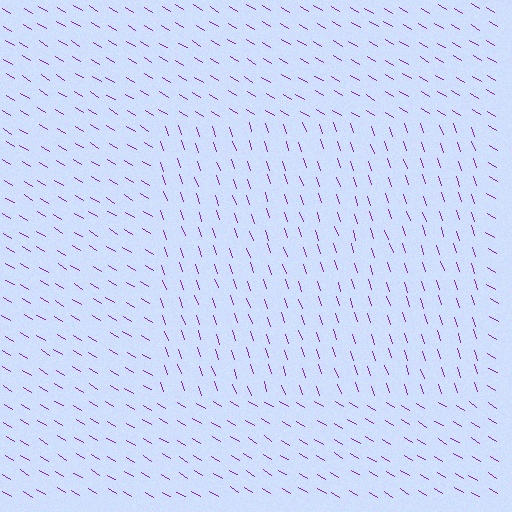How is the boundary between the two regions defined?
The boundary is defined purely by a change in line orientation (approximately 40 degrees difference). All lines are the same color and thickness.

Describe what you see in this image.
The image is filled with small purple line segments. A rectangle region in the image has lines oriented differently from the surrounding lines, creating a visible texture boundary.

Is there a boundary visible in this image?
Yes, there is a texture boundary formed by a change in line orientation.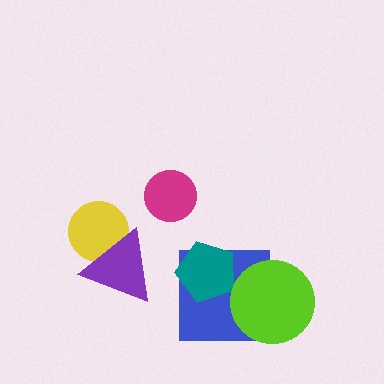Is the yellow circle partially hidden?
Yes, it is partially covered by another shape.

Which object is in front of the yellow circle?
The purple triangle is in front of the yellow circle.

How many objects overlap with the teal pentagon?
1 object overlaps with the teal pentagon.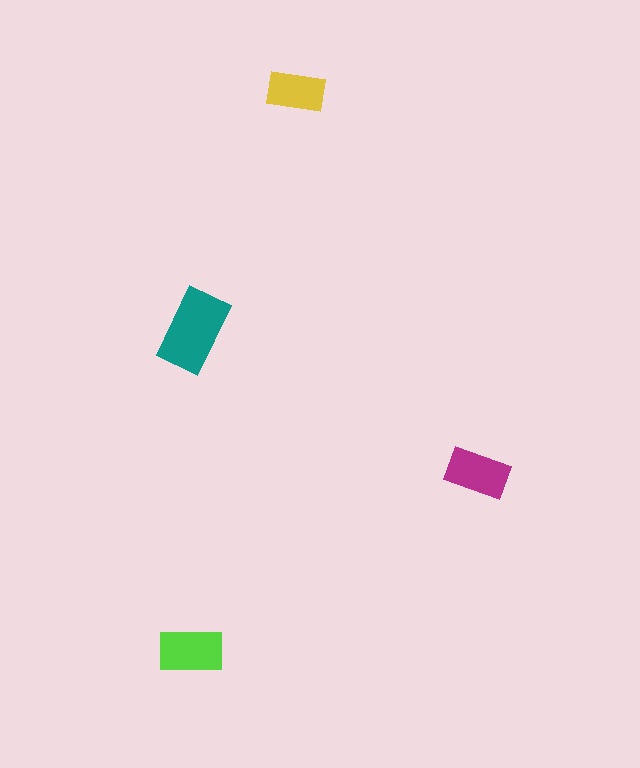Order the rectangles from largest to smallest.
the teal one, the lime one, the magenta one, the yellow one.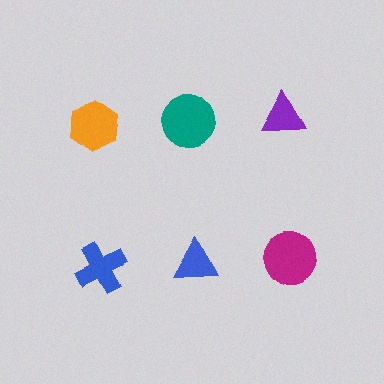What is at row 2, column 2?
A blue triangle.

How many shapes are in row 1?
3 shapes.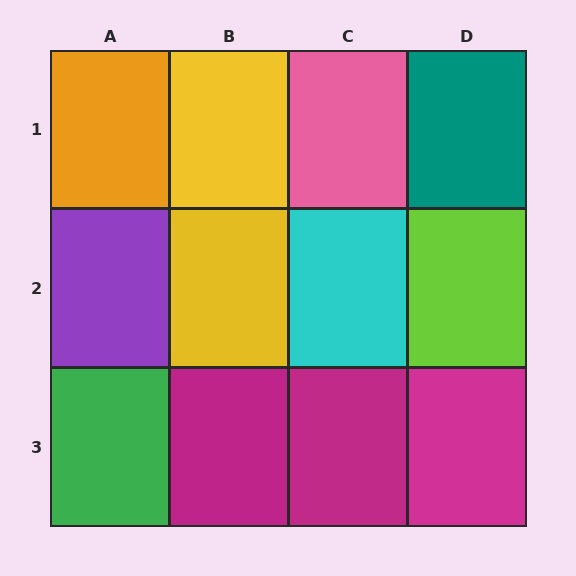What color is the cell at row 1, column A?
Orange.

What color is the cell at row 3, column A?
Green.